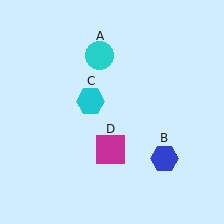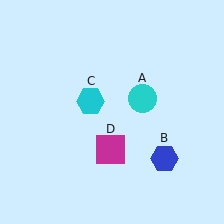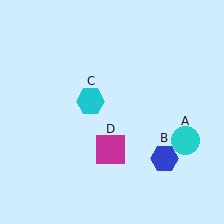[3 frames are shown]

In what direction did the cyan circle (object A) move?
The cyan circle (object A) moved down and to the right.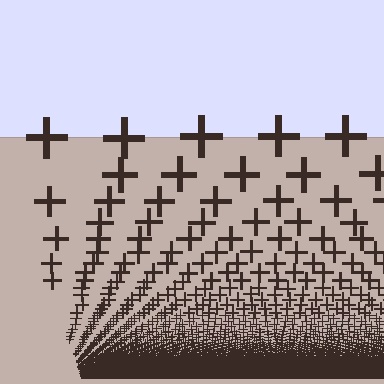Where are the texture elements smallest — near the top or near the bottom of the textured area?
Near the bottom.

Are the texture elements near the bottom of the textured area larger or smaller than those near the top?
Smaller. The gradient is inverted — elements near the bottom are smaller and denser.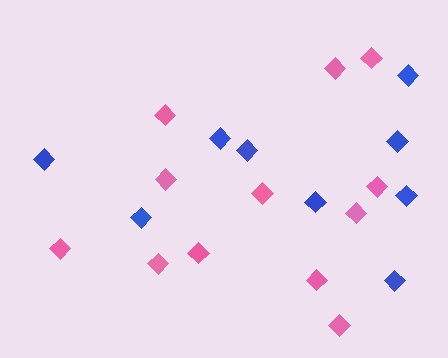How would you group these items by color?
There are 2 groups: one group of blue diamonds (9) and one group of pink diamonds (12).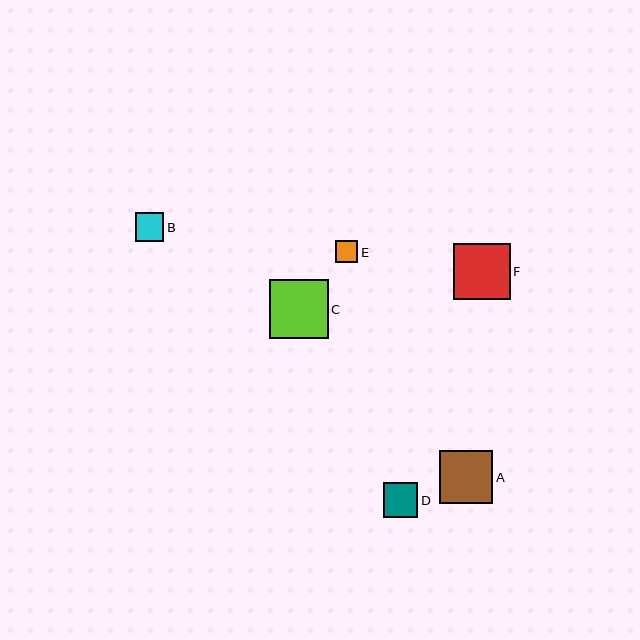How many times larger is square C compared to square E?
Square C is approximately 2.6 times the size of square E.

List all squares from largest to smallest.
From largest to smallest: C, F, A, D, B, E.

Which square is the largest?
Square C is the largest with a size of approximately 59 pixels.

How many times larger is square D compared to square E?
Square D is approximately 1.5 times the size of square E.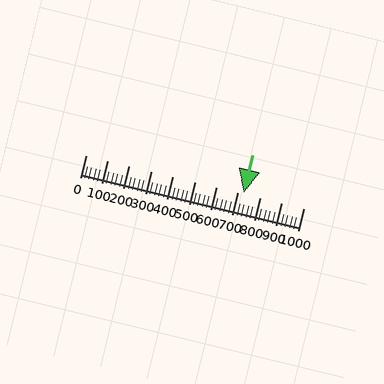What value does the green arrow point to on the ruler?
The green arrow points to approximately 727.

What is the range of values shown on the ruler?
The ruler shows values from 0 to 1000.